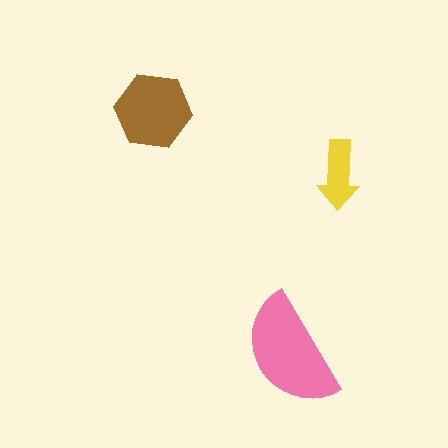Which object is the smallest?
The yellow arrow.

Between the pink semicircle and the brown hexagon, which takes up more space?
The pink semicircle.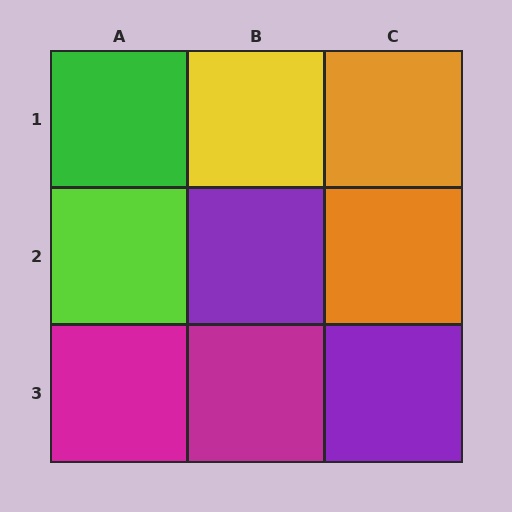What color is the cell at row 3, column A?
Magenta.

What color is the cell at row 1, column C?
Orange.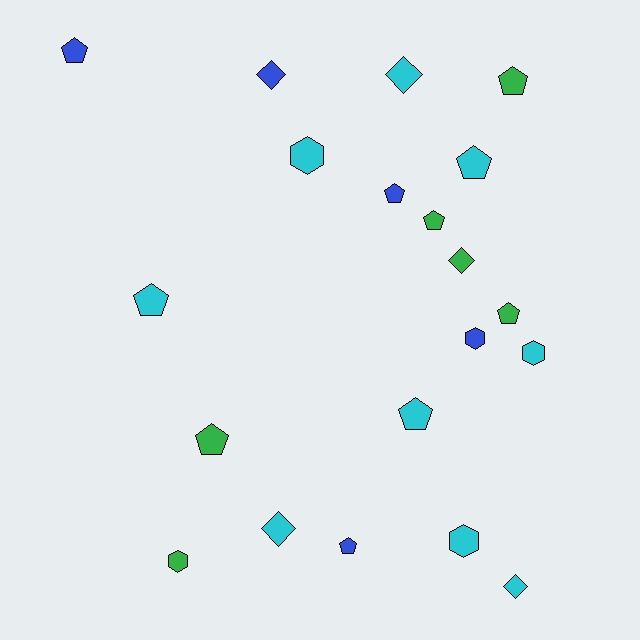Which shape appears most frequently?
Pentagon, with 10 objects.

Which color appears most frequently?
Cyan, with 9 objects.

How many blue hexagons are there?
There is 1 blue hexagon.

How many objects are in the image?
There are 20 objects.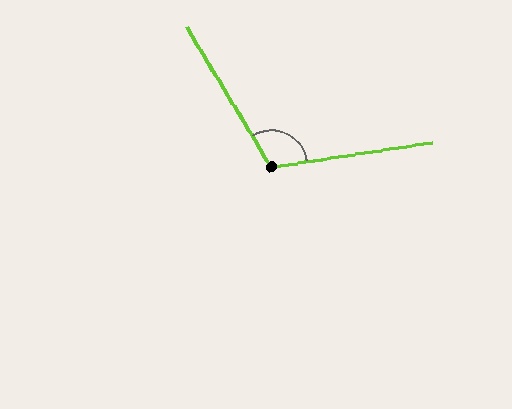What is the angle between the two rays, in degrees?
Approximately 112 degrees.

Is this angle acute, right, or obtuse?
It is obtuse.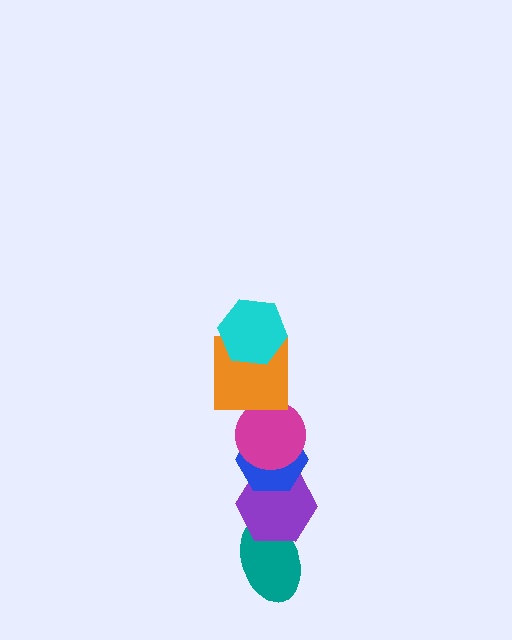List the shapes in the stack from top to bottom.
From top to bottom: the cyan hexagon, the orange square, the magenta circle, the blue hexagon, the purple hexagon, the teal ellipse.